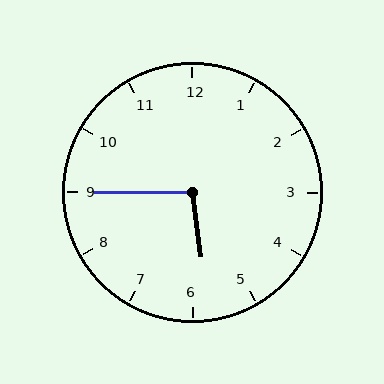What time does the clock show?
5:45.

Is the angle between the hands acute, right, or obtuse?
It is obtuse.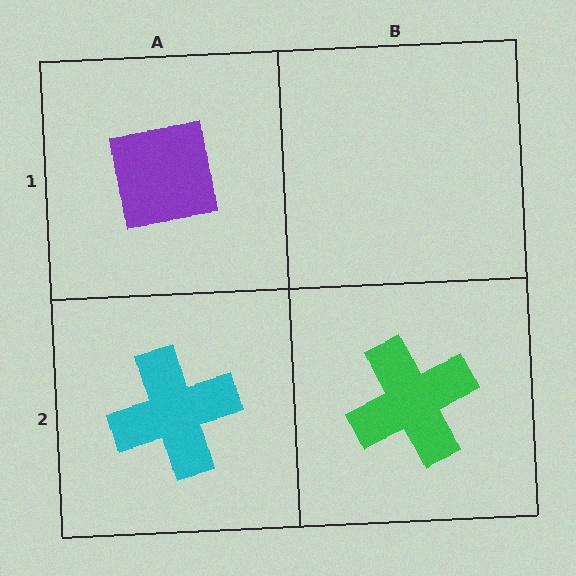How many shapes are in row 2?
2 shapes.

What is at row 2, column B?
A green cross.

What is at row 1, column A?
A purple square.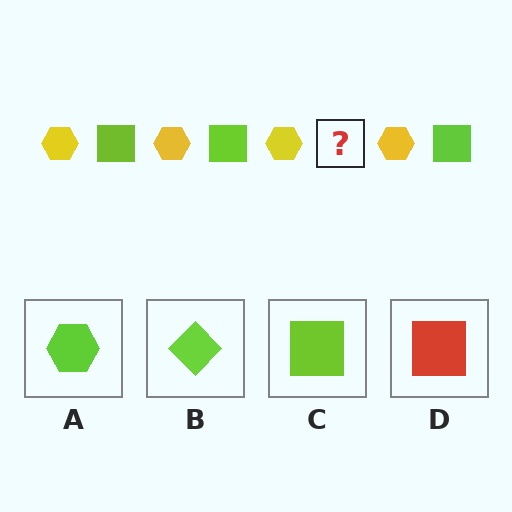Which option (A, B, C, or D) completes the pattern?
C.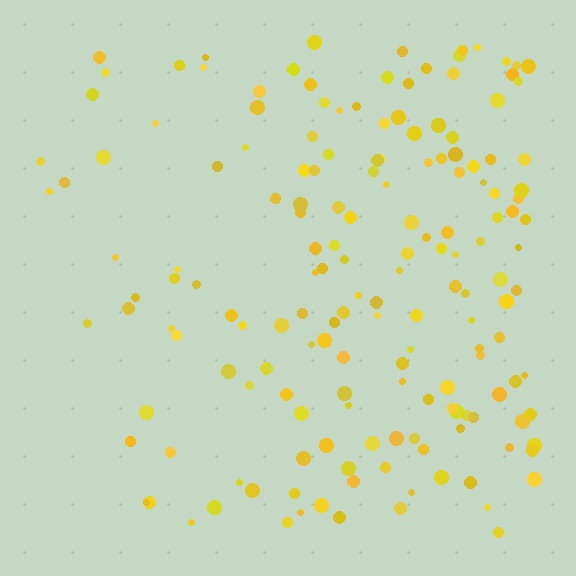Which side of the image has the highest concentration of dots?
The right.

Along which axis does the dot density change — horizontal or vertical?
Horizontal.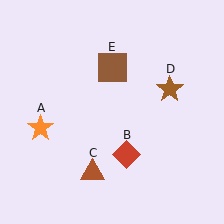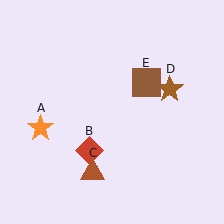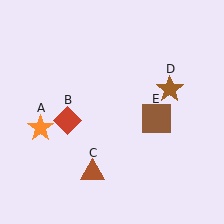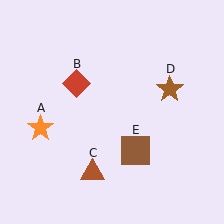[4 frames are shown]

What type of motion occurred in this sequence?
The red diamond (object B), brown square (object E) rotated clockwise around the center of the scene.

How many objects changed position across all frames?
2 objects changed position: red diamond (object B), brown square (object E).